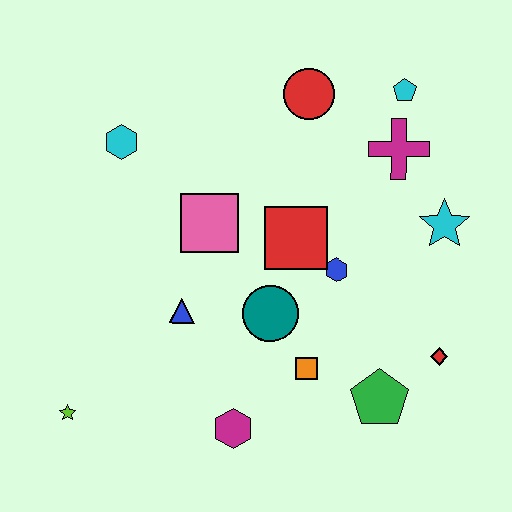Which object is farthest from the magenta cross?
The lime star is farthest from the magenta cross.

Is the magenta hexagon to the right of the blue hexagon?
No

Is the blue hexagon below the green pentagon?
No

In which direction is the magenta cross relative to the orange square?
The magenta cross is above the orange square.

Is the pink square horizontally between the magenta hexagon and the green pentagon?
No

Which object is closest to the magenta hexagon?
The orange square is closest to the magenta hexagon.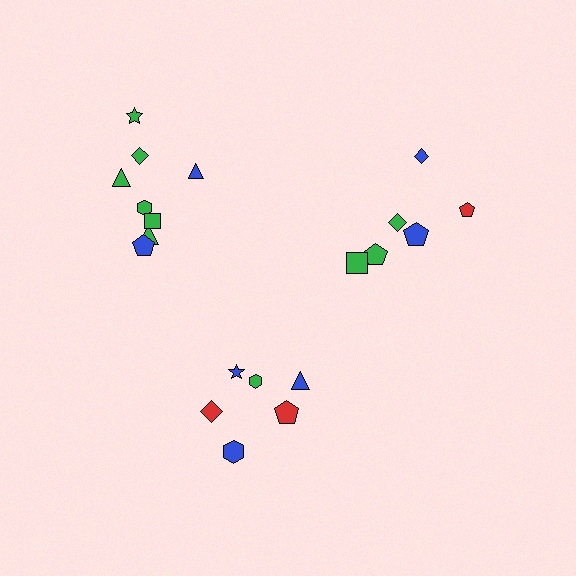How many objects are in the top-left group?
There are 8 objects.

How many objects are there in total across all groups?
There are 20 objects.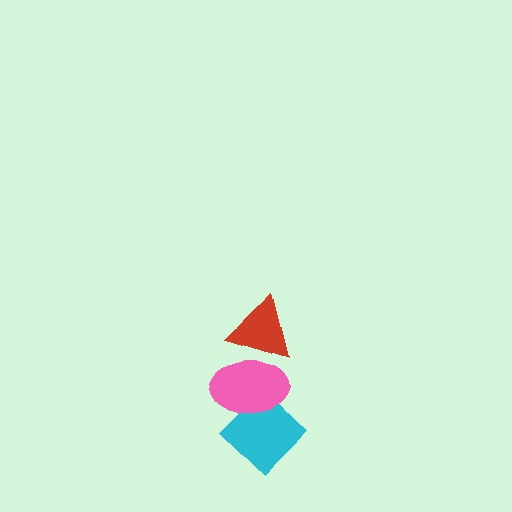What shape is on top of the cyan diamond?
The pink ellipse is on top of the cyan diamond.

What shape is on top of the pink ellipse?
The red triangle is on top of the pink ellipse.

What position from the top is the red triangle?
The red triangle is 1st from the top.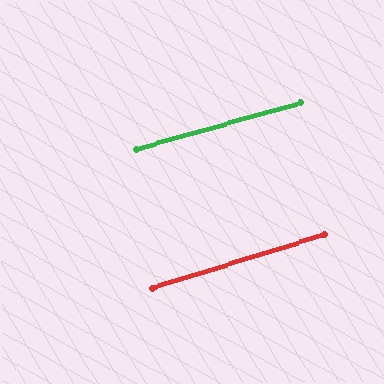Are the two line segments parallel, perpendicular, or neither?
Parallel — their directions differ by only 1.5°.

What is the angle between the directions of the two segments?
Approximately 2 degrees.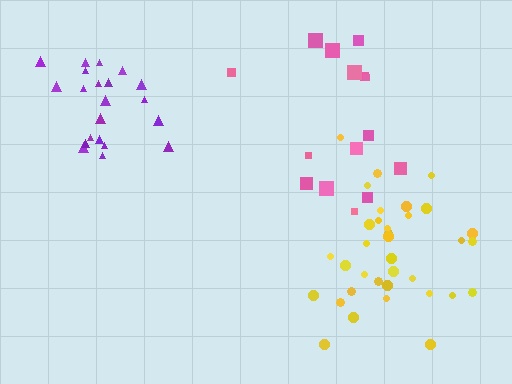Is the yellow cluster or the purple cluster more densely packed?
Yellow.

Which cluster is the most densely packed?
Yellow.